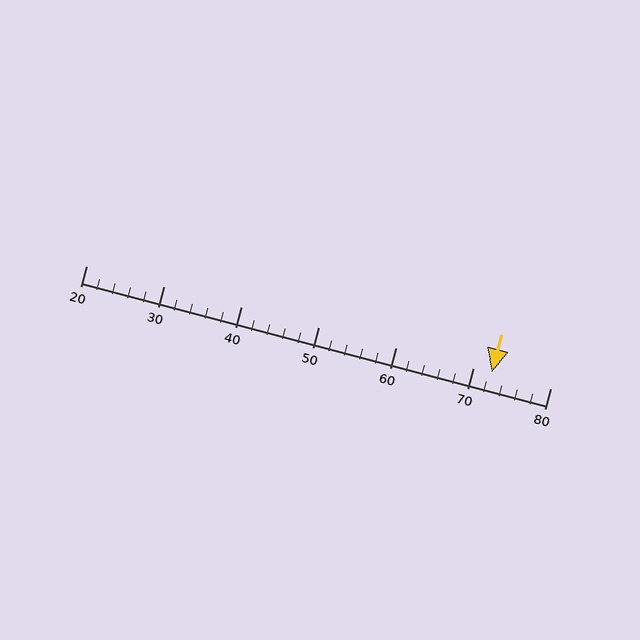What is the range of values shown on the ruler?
The ruler shows values from 20 to 80.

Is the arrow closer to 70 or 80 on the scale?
The arrow is closer to 70.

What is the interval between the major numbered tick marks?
The major tick marks are spaced 10 units apart.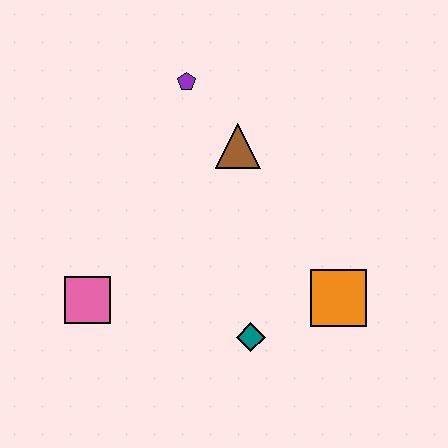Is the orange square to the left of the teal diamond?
No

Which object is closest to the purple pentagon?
The brown triangle is closest to the purple pentagon.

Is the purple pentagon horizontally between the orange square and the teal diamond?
No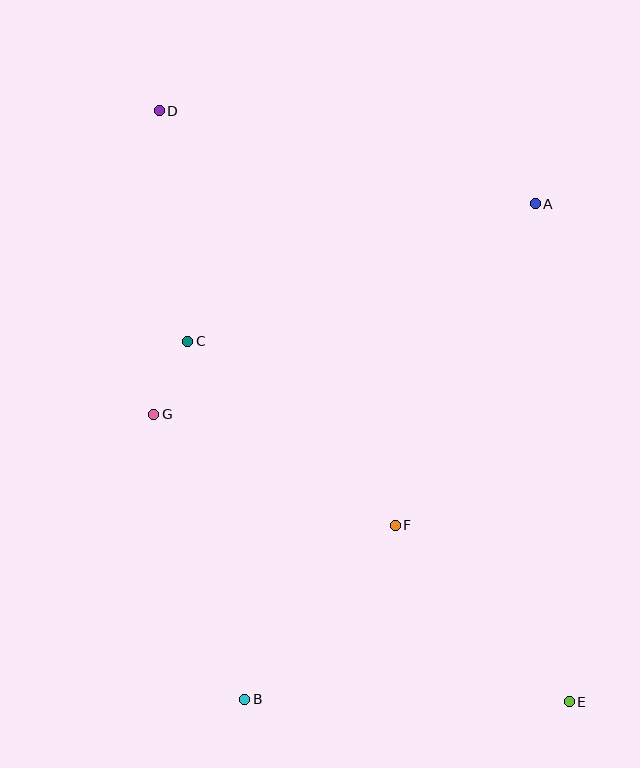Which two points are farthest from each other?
Points D and E are farthest from each other.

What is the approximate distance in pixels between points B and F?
The distance between B and F is approximately 230 pixels.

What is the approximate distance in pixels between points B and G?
The distance between B and G is approximately 299 pixels.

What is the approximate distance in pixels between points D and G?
The distance between D and G is approximately 303 pixels.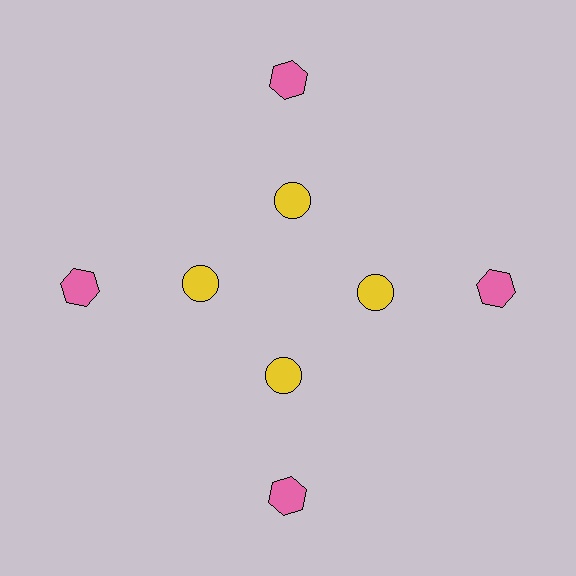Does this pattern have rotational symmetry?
Yes, this pattern has 4-fold rotational symmetry. It looks the same after rotating 90 degrees around the center.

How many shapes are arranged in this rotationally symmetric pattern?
There are 8 shapes, arranged in 4 groups of 2.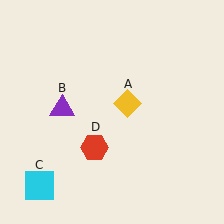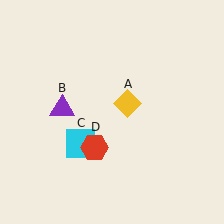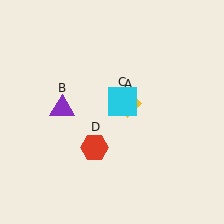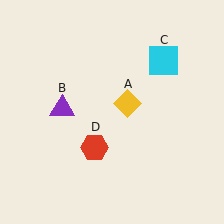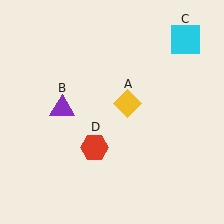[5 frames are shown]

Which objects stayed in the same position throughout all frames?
Yellow diamond (object A) and purple triangle (object B) and red hexagon (object D) remained stationary.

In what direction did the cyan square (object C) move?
The cyan square (object C) moved up and to the right.